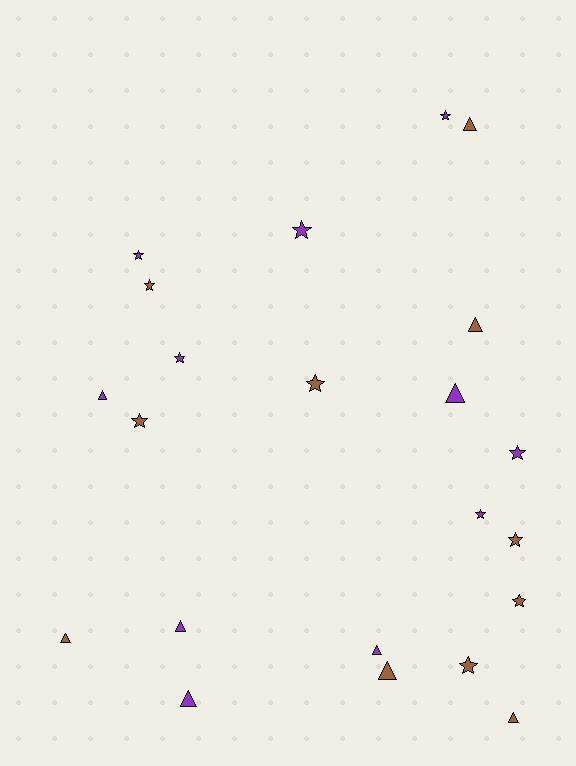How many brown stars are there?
There are 6 brown stars.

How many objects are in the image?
There are 22 objects.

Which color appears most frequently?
Brown, with 11 objects.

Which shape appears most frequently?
Star, with 12 objects.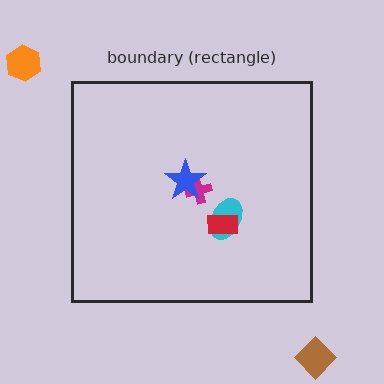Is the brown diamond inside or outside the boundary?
Outside.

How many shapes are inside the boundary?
4 inside, 2 outside.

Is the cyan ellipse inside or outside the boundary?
Inside.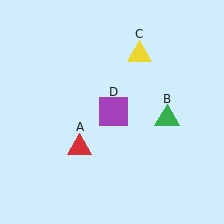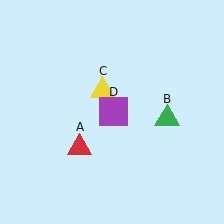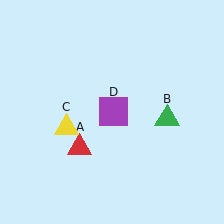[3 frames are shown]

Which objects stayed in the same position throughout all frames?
Red triangle (object A) and green triangle (object B) and purple square (object D) remained stationary.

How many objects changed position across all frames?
1 object changed position: yellow triangle (object C).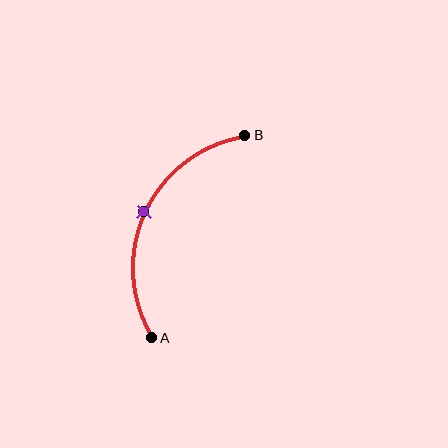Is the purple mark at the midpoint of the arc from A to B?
Yes. The purple mark lies on the arc at equal arc-length from both A and B — it is the arc midpoint.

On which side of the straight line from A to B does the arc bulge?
The arc bulges to the left of the straight line connecting A and B.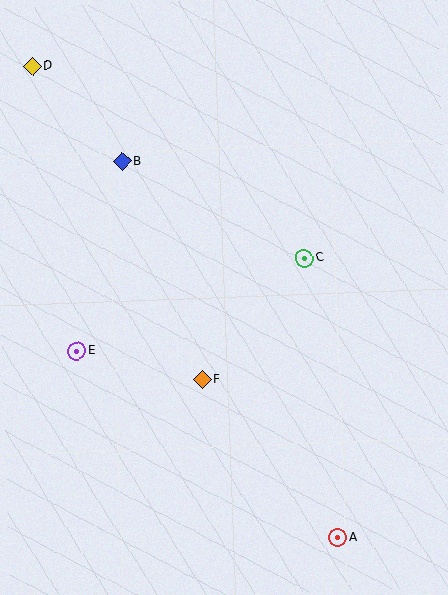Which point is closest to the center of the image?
Point F at (202, 380) is closest to the center.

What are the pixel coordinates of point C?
Point C is at (304, 258).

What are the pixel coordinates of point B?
Point B is at (122, 161).